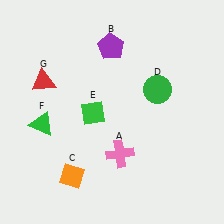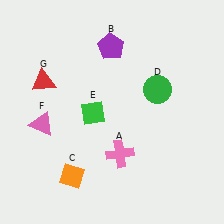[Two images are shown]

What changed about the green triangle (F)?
In Image 1, F is green. In Image 2, it changed to pink.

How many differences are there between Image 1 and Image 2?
There is 1 difference between the two images.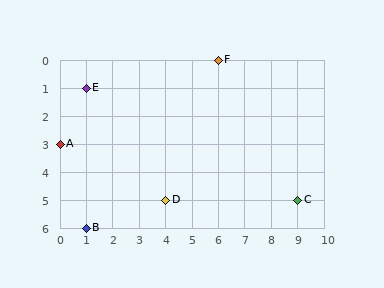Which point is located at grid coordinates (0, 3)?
Point A is at (0, 3).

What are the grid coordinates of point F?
Point F is at grid coordinates (6, 0).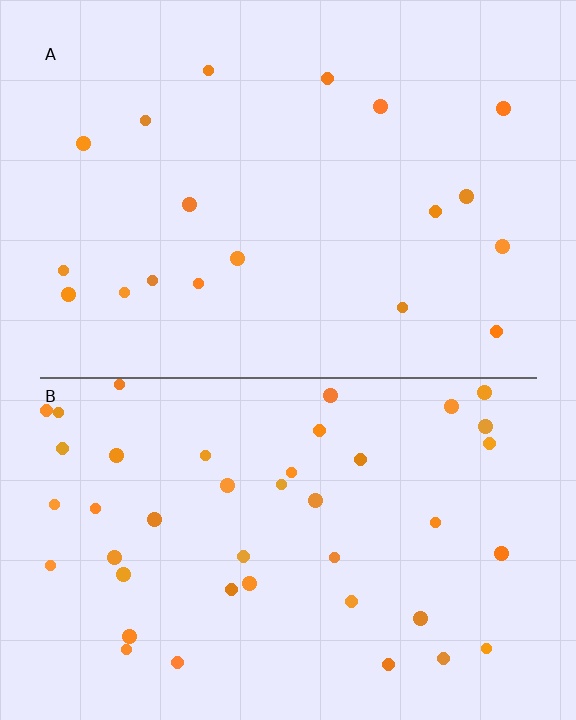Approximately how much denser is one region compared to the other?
Approximately 2.3× — region B over region A.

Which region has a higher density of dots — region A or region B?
B (the bottom).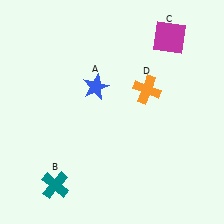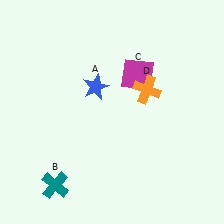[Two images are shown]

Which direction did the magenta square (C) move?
The magenta square (C) moved down.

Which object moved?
The magenta square (C) moved down.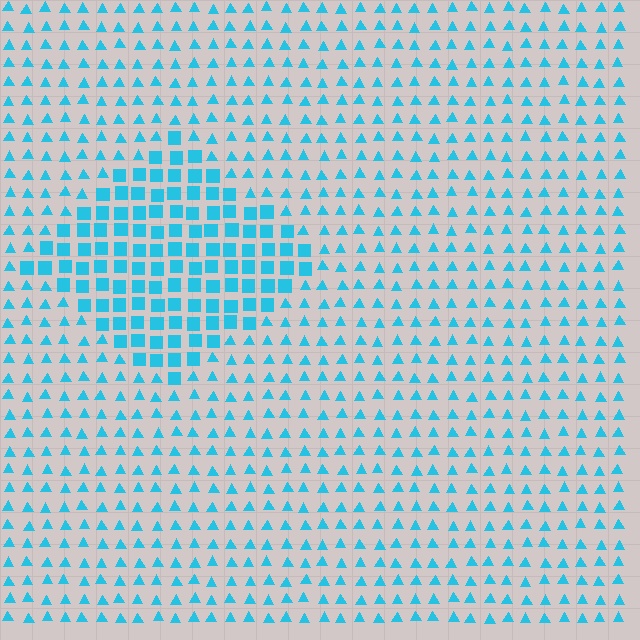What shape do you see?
I see a diamond.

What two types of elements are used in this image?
The image uses squares inside the diamond region and triangles outside it.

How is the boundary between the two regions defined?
The boundary is defined by a change in element shape: squares inside vs. triangles outside. All elements share the same color and spacing.